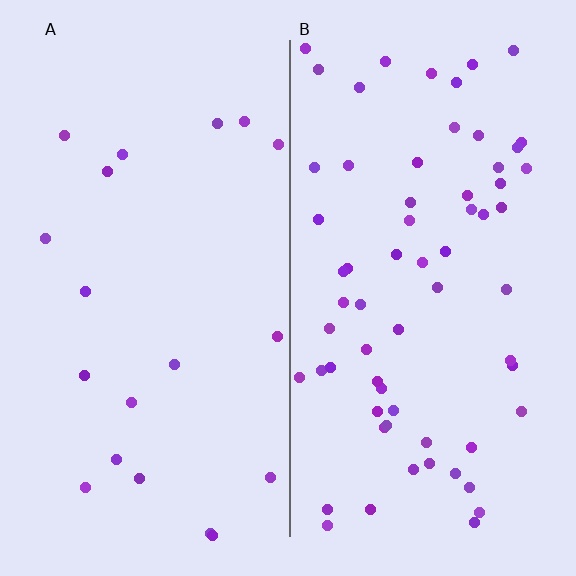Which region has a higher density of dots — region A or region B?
B (the right).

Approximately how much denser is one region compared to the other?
Approximately 3.4× — region B over region A.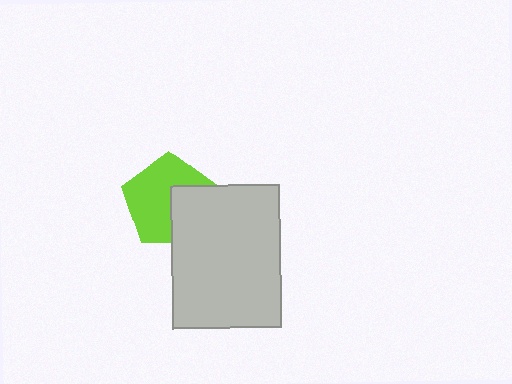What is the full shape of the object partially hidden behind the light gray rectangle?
The partially hidden object is a lime pentagon.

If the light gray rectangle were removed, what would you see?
You would see the complete lime pentagon.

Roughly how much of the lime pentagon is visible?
About half of it is visible (roughly 63%).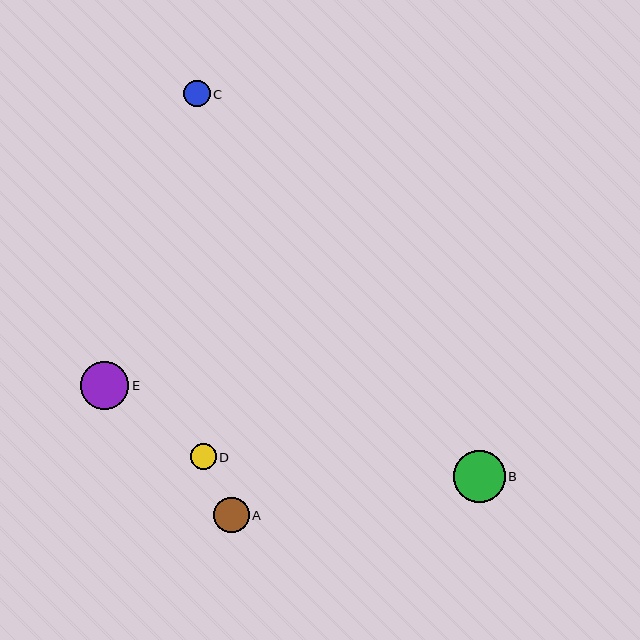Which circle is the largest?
Circle B is the largest with a size of approximately 52 pixels.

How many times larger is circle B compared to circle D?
Circle B is approximately 2.0 times the size of circle D.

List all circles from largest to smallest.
From largest to smallest: B, E, A, D, C.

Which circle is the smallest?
Circle C is the smallest with a size of approximately 26 pixels.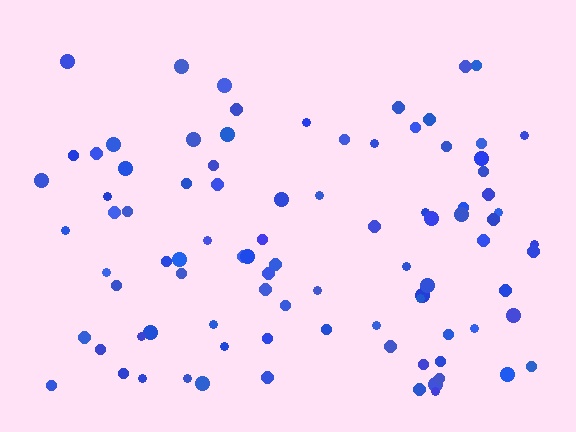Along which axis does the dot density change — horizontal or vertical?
Vertical.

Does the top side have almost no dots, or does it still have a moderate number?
Still a moderate number, just noticeably fewer than the bottom.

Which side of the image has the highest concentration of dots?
The bottom.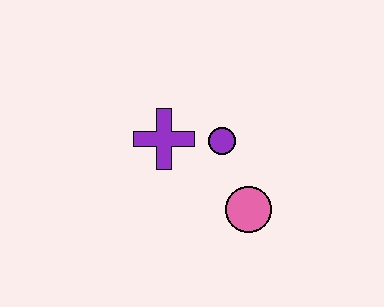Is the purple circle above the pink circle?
Yes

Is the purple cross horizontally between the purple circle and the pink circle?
No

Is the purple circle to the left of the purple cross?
No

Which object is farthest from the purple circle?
The pink circle is farthest from the purple circle.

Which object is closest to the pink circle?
The purple circle is closest to the pink circle.